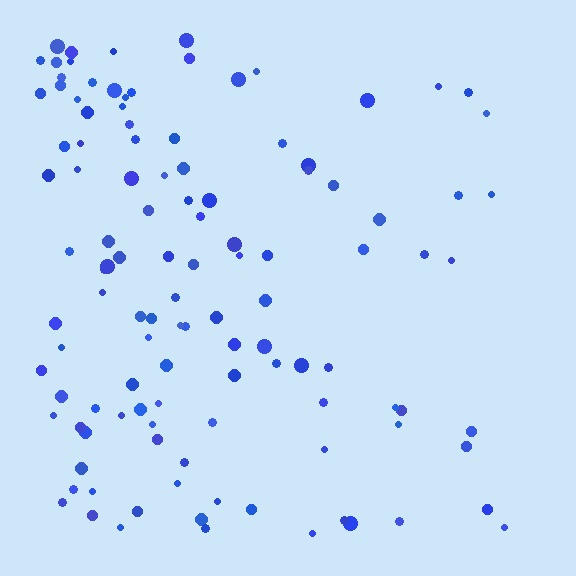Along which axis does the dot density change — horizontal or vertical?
Horizontal.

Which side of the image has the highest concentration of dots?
The left.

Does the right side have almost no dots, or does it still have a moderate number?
Still a moderate number, just noticeably fewer than the left.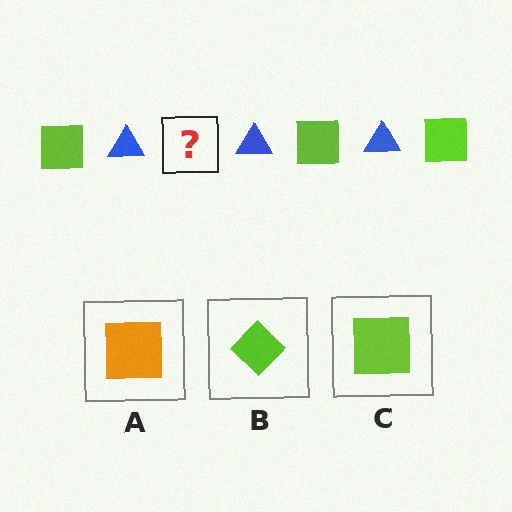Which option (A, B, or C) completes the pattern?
C.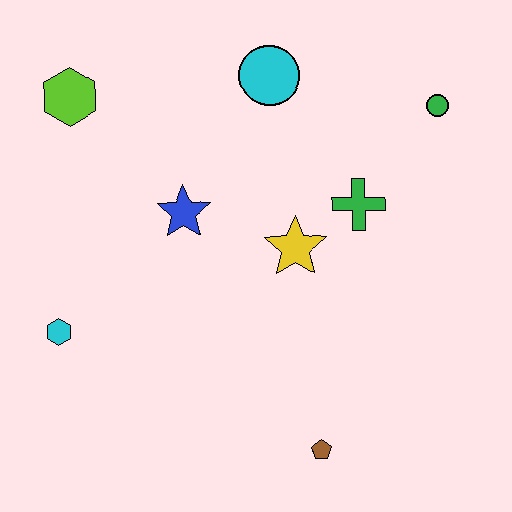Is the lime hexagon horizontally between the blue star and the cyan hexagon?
Yes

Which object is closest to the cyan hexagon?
The blue star is closest to the cyan hexagon.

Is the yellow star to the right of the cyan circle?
Yes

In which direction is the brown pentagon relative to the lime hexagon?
The brown pentagon is below the lime hexagon.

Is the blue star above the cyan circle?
No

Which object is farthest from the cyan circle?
The brown pentagon is farthest from the cyan circle.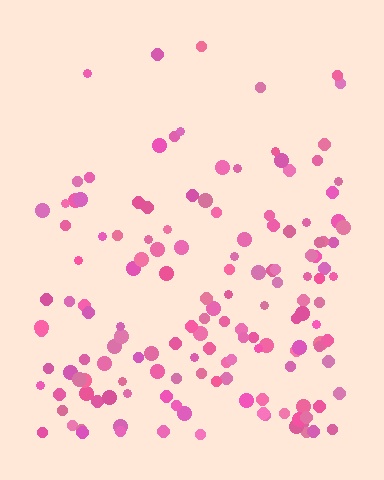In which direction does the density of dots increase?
From top to bottom, with the bottom side densest.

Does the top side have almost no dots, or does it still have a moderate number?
Still a moderate number, just noticeably fewer than the bottom.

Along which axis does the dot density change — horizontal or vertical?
Vertical.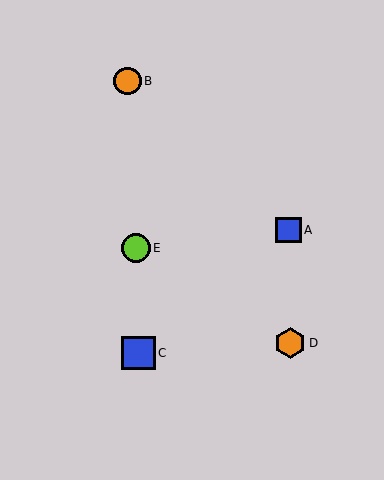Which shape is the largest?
The blue square (labeled C) is the largest.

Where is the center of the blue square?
The center of the blue square is at (289, 230).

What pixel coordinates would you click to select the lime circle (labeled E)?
Click at (136, 248) to select the lime circle E.